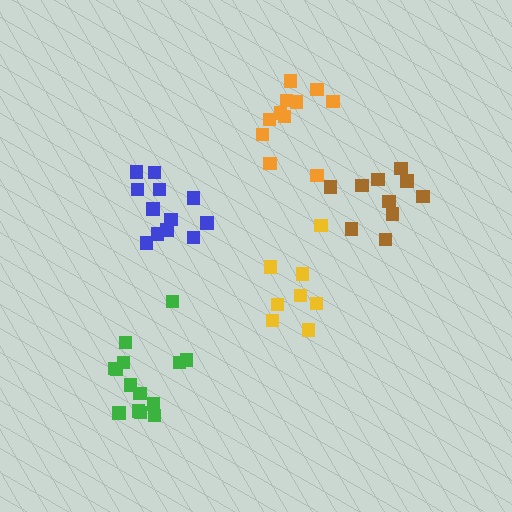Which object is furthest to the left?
The green cluster is leftmost.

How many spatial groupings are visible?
There are 5 spatial groupings.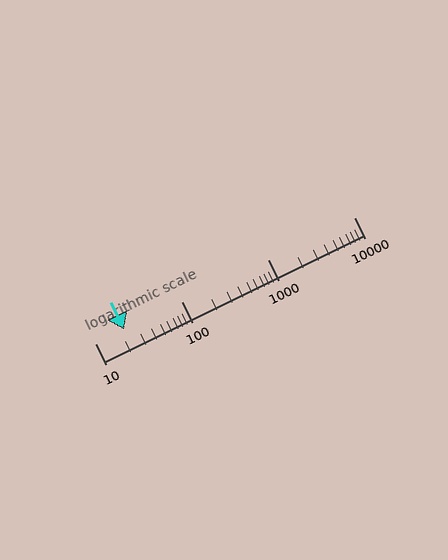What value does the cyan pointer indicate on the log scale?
The pointer indicates approximately 22.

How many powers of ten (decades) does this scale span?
The scale spans 3 decades, from 10 to 10000.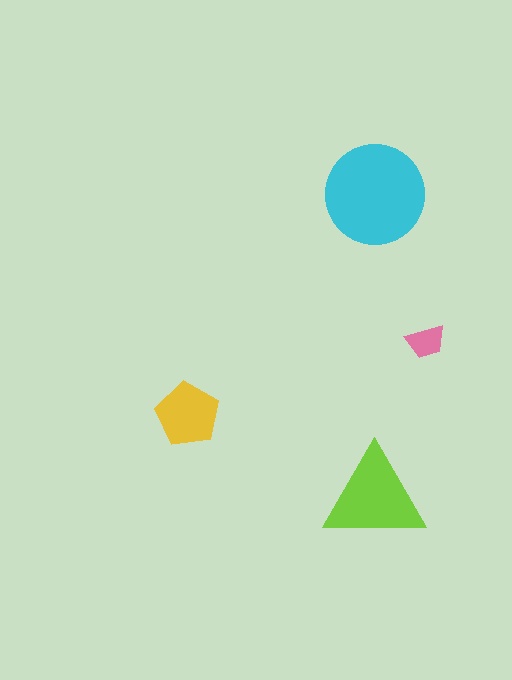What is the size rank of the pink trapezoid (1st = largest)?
4th.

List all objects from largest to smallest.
The cyan circle, the lime triangle, the yellow pentagon, the pink trapezoid.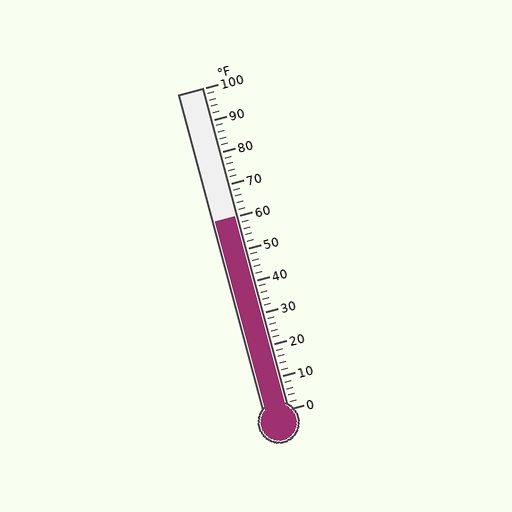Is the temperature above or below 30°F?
The temperature is above 30°F.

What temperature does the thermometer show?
The thermometer shows approximately 60°F.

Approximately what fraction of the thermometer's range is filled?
The thermometer is filled to approximately 60% of its range.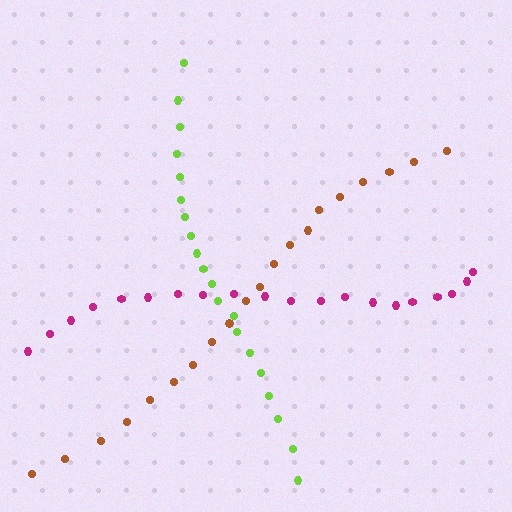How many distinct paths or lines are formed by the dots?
There are 3 distinct paths.